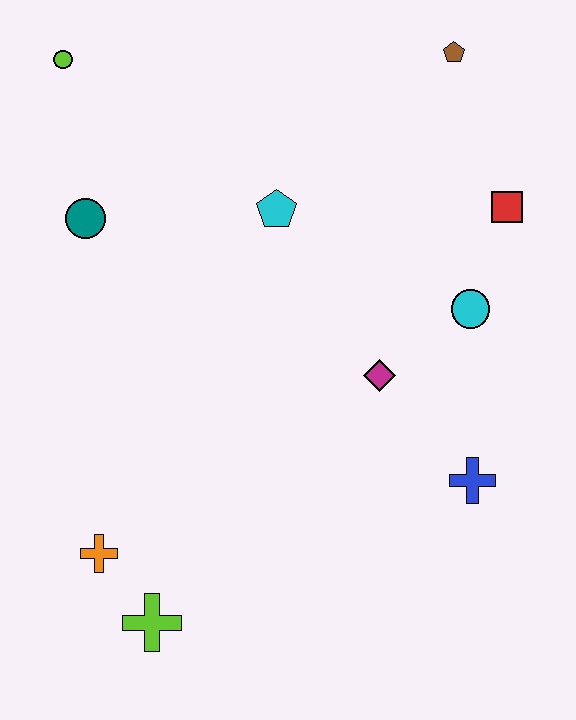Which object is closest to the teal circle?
The lime circle is closest to the teal circle.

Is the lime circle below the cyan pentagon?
No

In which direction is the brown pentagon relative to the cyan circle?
The brown pentagon is above the cyan circle.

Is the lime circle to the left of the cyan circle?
Yes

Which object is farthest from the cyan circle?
The lime circle is farthest from the cyan circle.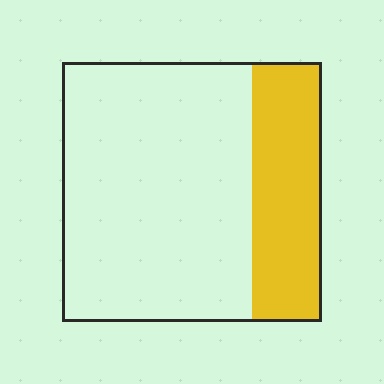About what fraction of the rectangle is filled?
About one quarter (1/4).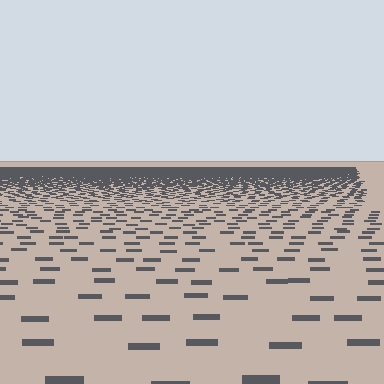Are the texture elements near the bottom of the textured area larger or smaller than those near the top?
Larger. Near the bottom, elements are closer to the viewer and appear at a bigger on-screen size.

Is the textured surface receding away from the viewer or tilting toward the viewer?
The surface is receding away from the viewer. Texture elements get smaller and denser toward the top.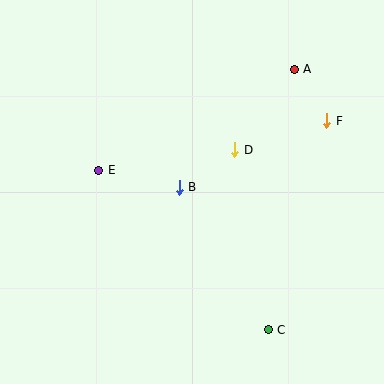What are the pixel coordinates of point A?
Point A is at (294, 69).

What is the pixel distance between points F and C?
The distance between F and C is 217 pixels.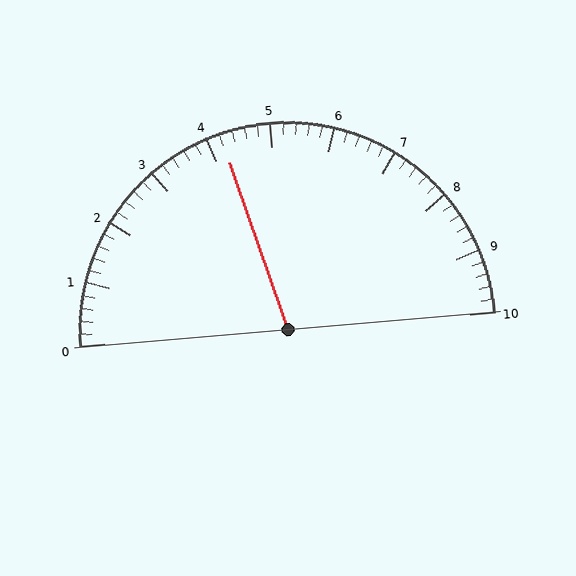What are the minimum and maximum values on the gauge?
The gauge ranges from 0 to 10.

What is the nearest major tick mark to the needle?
The nearest major tick mark is 4.